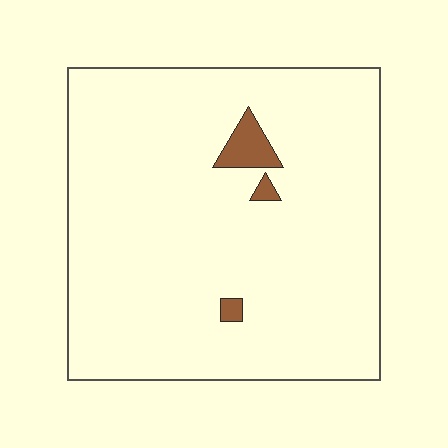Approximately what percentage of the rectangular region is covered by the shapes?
Approximately 5%.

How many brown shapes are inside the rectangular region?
3.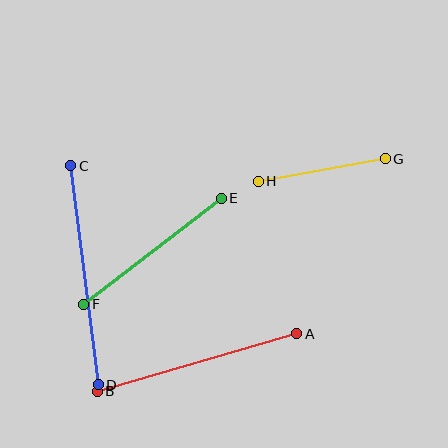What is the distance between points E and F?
The distance is approximately 173 pixels.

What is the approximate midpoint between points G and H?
The midpoint is at approximately (322, 170) pixels.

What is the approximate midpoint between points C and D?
The midpoint is at approximately (84, 275) pixels.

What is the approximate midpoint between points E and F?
The midpoint is at approximately (153, 251) pixels.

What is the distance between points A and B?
The distance is approximately 208 pixels.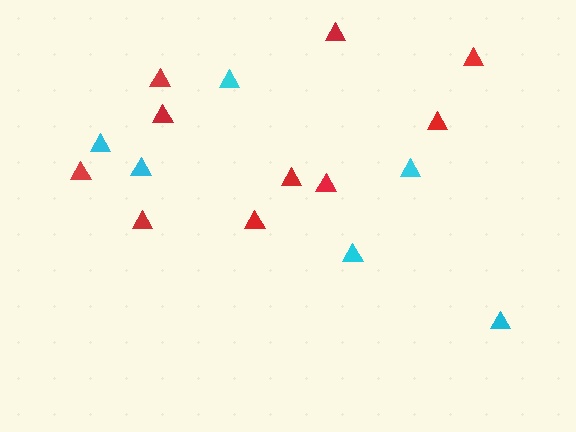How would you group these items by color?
There are 2 groups: one group of cyan triangles (6) and one group of red triangles (10).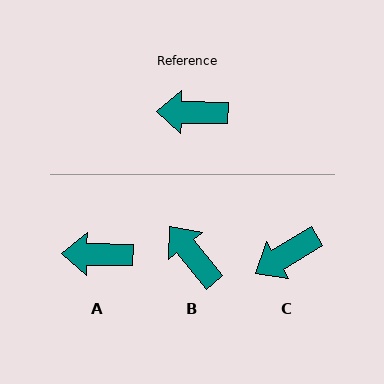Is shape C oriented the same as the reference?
No, it is off by about 32 degrees.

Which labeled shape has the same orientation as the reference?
A.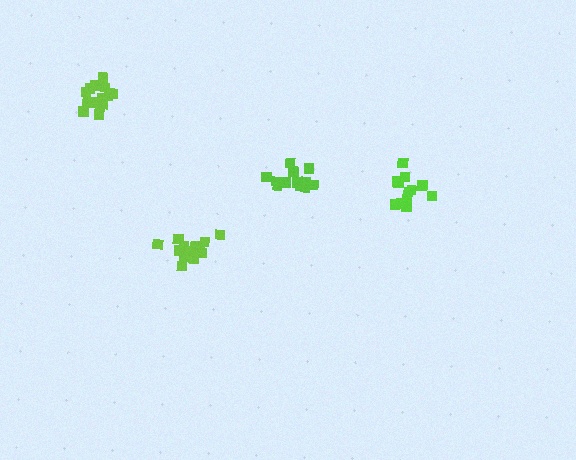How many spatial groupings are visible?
There are 4 spatial groupings.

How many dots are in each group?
Group 1: 14 dots, Group 2: 14 dots, Group 3: 15 dots, Group 4: 12 dots (55 total).